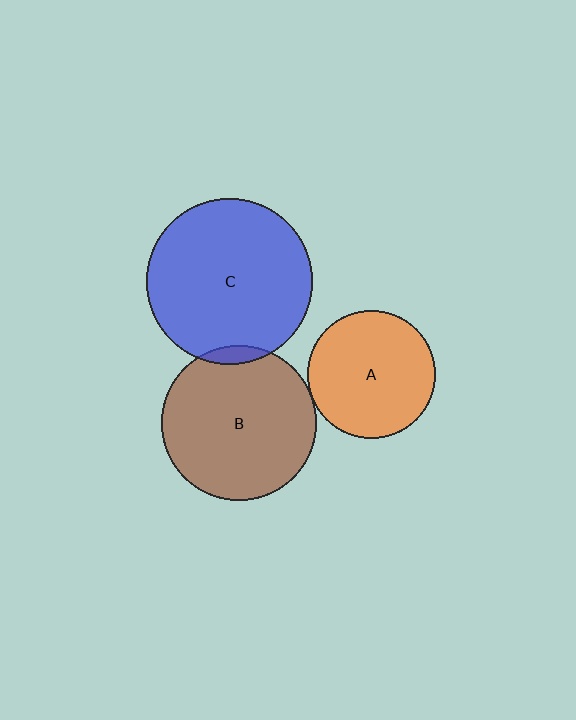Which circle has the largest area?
Circle C (blue).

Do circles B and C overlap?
Yes.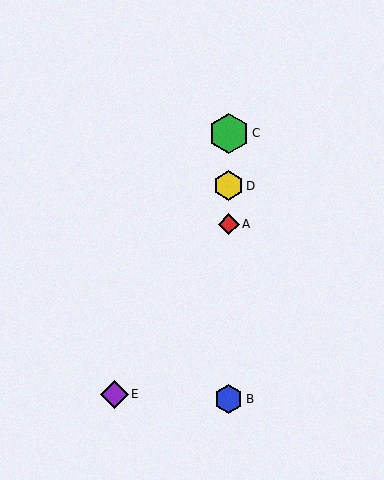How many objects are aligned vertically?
4 objects (A, B, C, D) are aligned vertically.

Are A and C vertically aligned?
Yes, both are at x≈229.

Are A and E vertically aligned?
No, A is at x≈229 and E is at x≈114.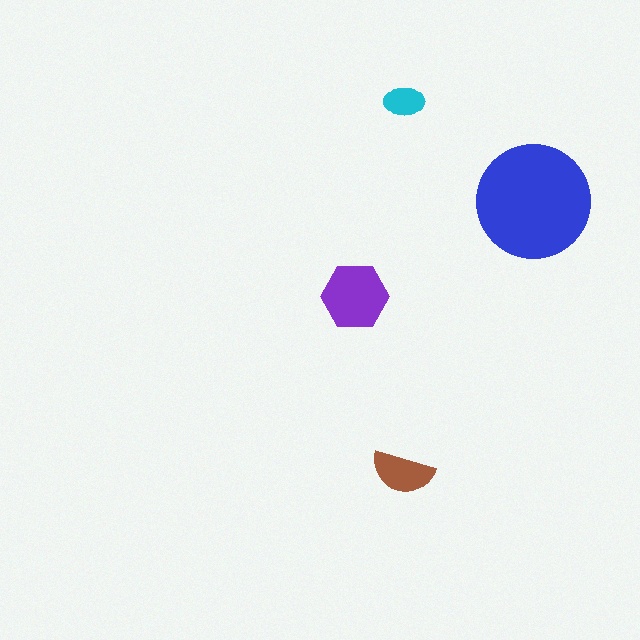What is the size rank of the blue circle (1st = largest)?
1st.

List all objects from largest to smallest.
The blue circle, the purple hexagon, the brown semicircle, the cyan ellipse.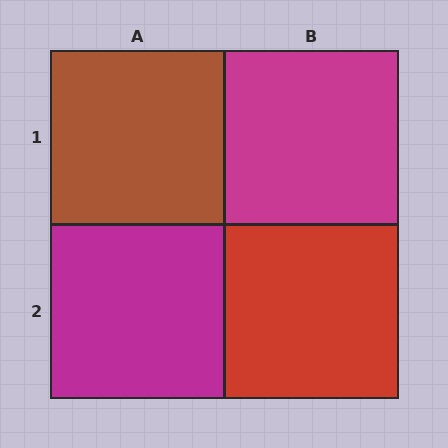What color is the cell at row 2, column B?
Red.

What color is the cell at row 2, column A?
Magenta.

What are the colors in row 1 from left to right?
Brown, magenta.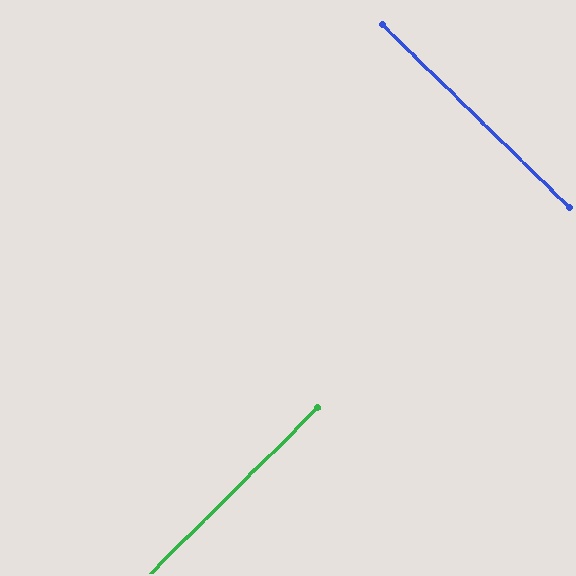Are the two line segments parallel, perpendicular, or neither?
Perpendicular — they meet at approximately 89°.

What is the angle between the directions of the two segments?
Approximately 89 degrees.